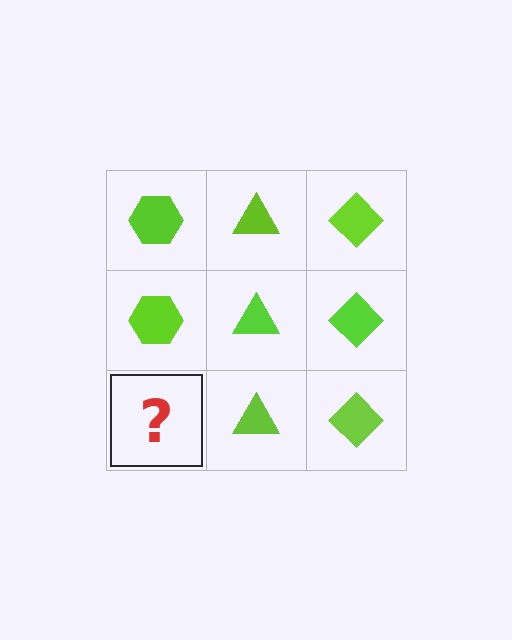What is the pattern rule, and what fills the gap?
The rule is that each column has a consistent shape. The gap should be filled with a lime hexagon.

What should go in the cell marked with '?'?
The missing cell should contain a lime hexagon.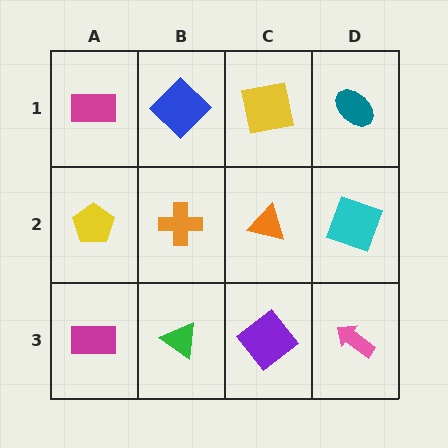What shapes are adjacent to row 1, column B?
An orange cross (row 2, column B), a magenta rectangle (row 1, column A), a yellow square (row 1, column C).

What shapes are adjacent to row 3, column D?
A cyan square (row 2, column D), a purple diamond (row 3, column C).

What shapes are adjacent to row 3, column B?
An orange cross (row 2, column B), a magenta rectangle (row 3, column A), a purple diamond (row 3, column C).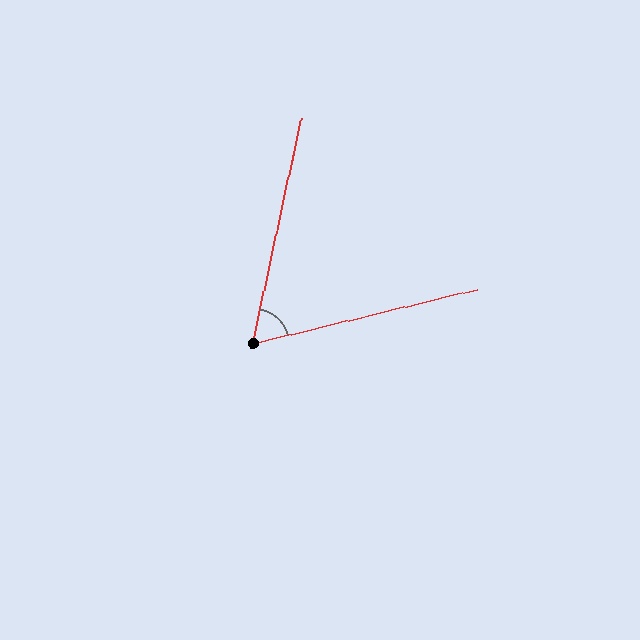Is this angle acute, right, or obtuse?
It is acute.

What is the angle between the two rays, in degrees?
Approximately 64 degrees.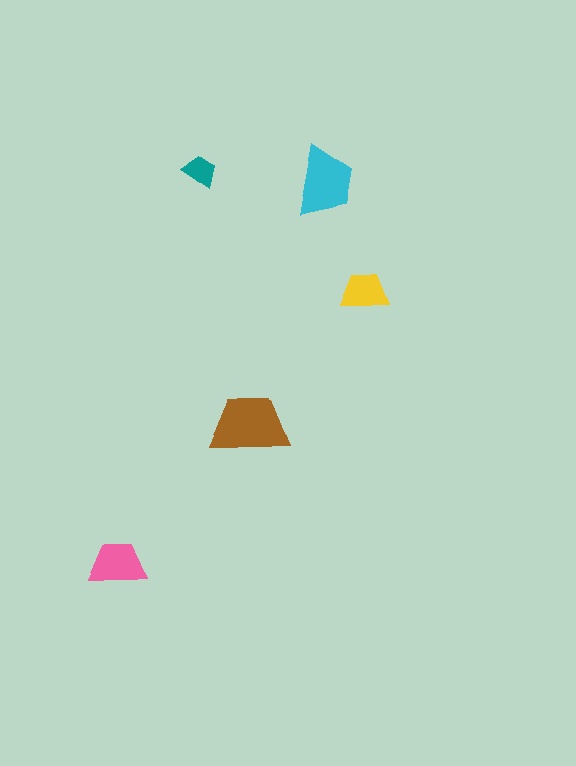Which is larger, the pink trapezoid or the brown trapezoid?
The brown one.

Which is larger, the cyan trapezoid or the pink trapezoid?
The cyan one.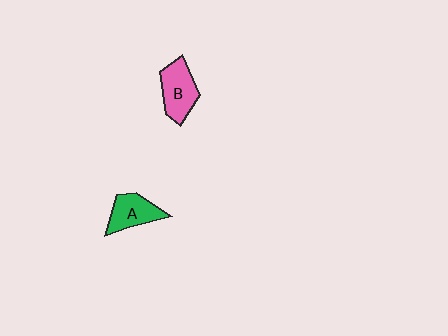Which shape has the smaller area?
Shape A (green).